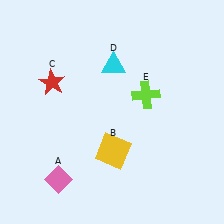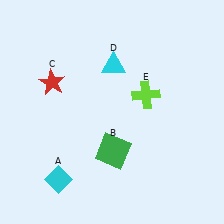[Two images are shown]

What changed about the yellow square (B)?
In Image 1, B is yellow. In Image 2, it changed to green.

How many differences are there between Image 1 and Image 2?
There are 2 differences between the two images.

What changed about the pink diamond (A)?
In Image 1, A is pink. In Image 2, it changed to cyan.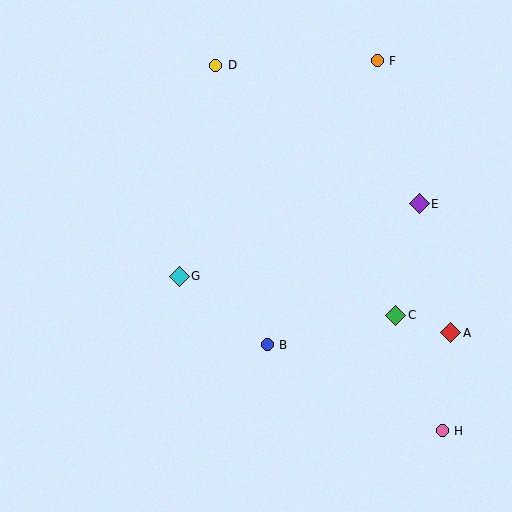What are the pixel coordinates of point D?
Point D is at (216, 65).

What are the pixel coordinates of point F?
Point F is at (377, 61).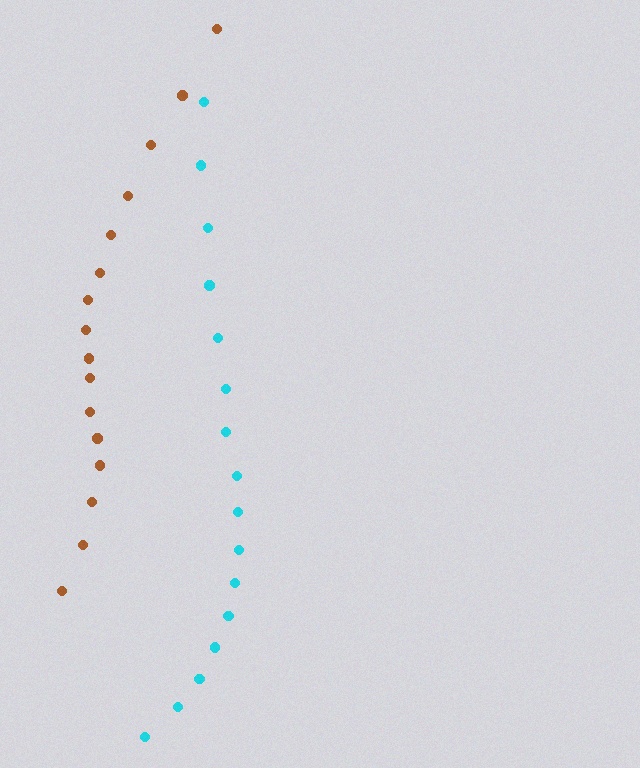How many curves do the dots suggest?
There are 2 distinct paths.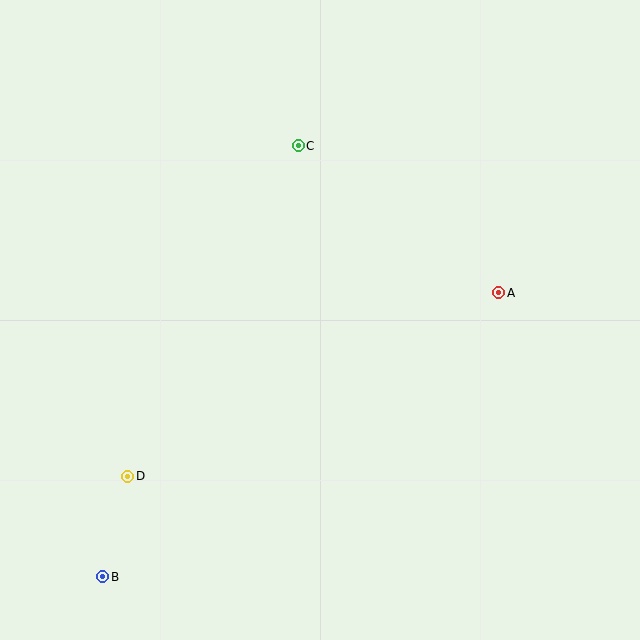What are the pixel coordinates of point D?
Point D is at (128, 476).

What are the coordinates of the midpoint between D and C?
The midpoint between D and C is at (213, 311).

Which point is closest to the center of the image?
Point C at (298, 146) is closest to the center.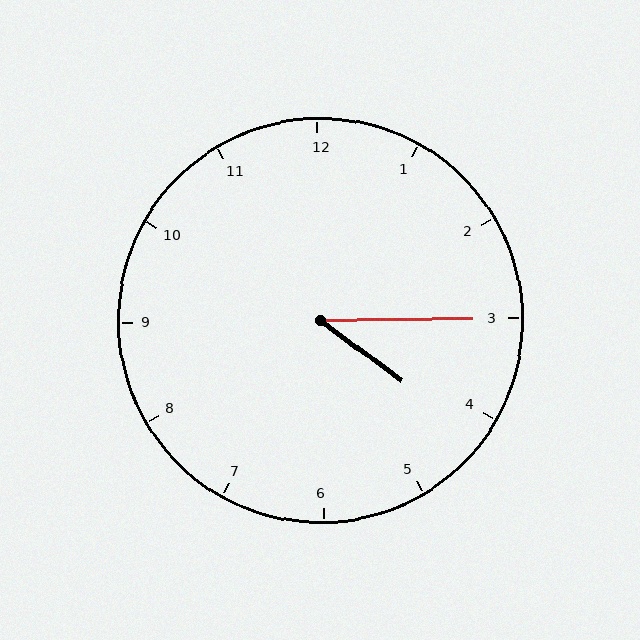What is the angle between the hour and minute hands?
Approximately 38 degrees.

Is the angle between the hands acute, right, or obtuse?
It is acute.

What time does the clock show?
4:15.